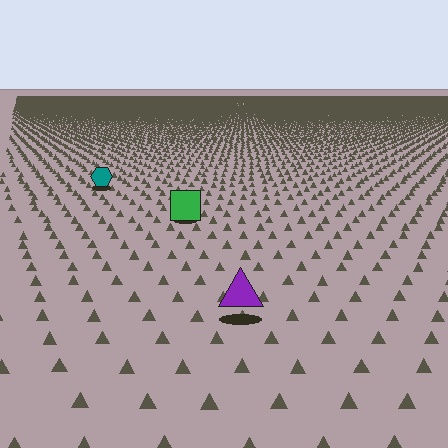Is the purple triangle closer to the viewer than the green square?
Yes. The purple triangle is closer — you can tell from the texture gradient: the ground texture is coarser near it.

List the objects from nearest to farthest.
From nearest to farthest: the purple triangle, the green square, the teal hexagon.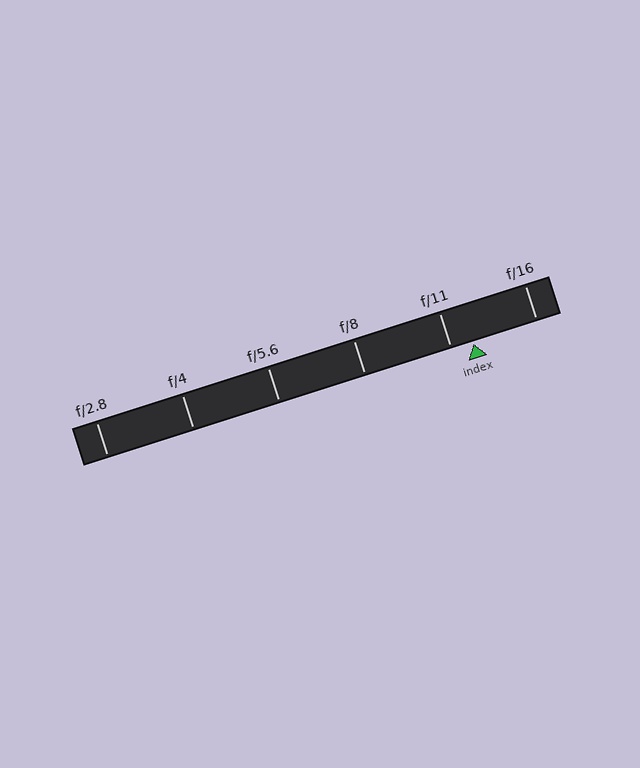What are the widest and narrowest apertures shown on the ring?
The widest aperture shown is f/2.8 and the narrowest is f/16.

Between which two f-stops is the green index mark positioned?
The index mark is between f/11 and f/16.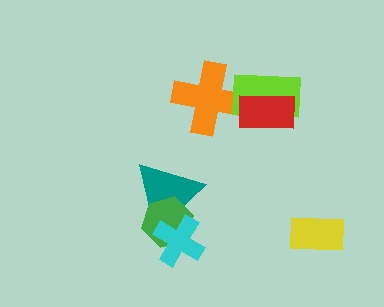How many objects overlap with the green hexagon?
2 objects overlap with the green hexagon.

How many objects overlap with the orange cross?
1 object overlaps with the orange cross.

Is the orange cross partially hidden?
Yes, it is partially covered by another shape.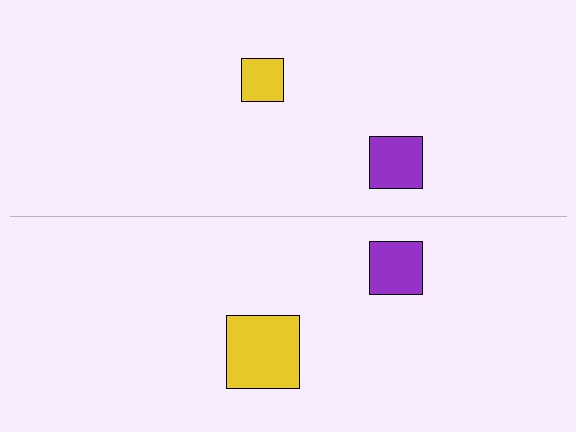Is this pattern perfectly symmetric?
No, the pattern is not perfectly symmetric. The yellow square on the bottom side has a different size than its mirror counterpart.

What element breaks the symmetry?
The yellow square on the bottom side has a different size than its mirror counterpart.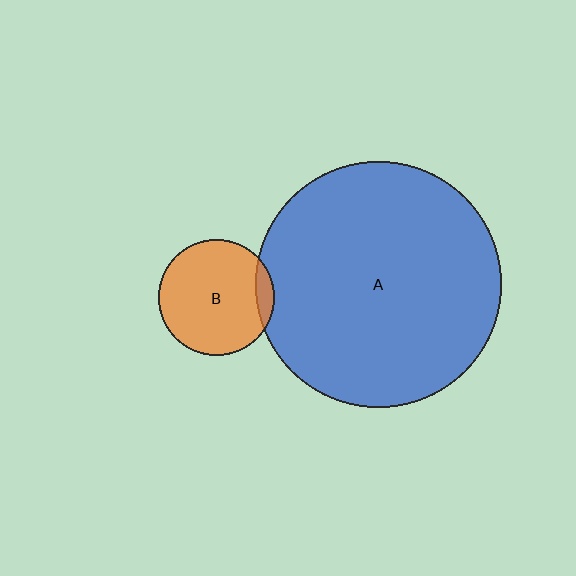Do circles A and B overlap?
Yes.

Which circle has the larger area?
Circle A (blue).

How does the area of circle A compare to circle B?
Approximately 4.5 times.